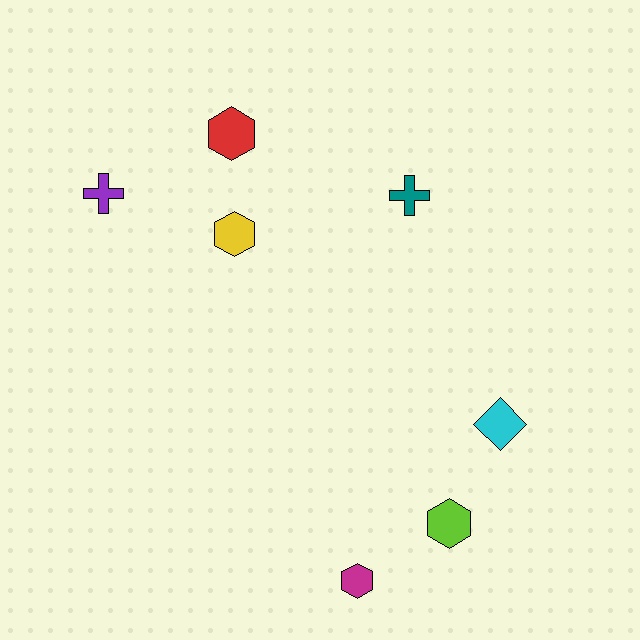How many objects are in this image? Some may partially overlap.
There are 7 objects.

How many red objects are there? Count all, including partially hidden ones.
There is 1 red object.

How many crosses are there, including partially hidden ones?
There are 2 crosses.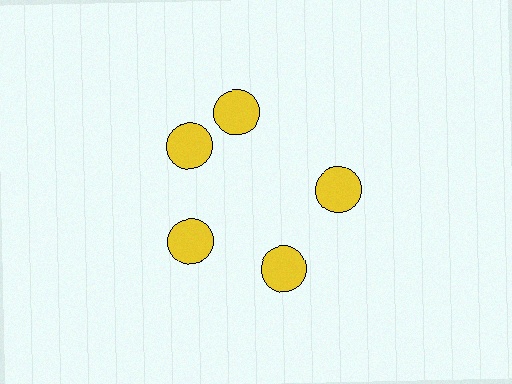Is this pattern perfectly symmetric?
No. The 5 yellow circles are arranged in a ring, but one element near the 1 o'clock position is rotated out of alignment along the ring, breaking the 5-fold rotational symmetry.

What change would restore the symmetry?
The symmetry would be restored by rotating it back into even spacing with its neighbors so that all 5 circles sit at equal angles and equal distance from the center.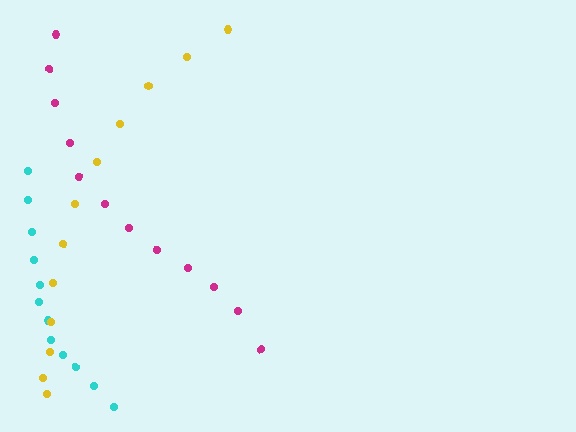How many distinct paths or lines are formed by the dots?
There are 3 distinct paths.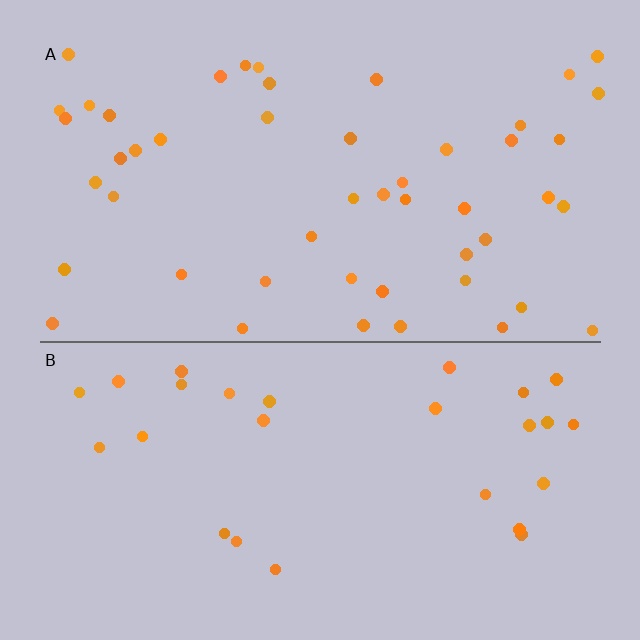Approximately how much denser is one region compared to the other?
Approximately 1.8× — region A over region B.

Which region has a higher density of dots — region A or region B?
A (the top).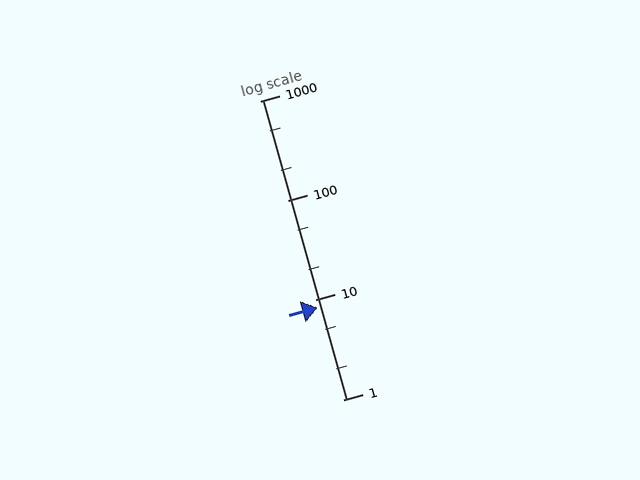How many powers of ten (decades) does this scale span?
The scale spans 3 decades, from 1 to 1000.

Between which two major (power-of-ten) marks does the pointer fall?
The pointer is between 1 and 10.